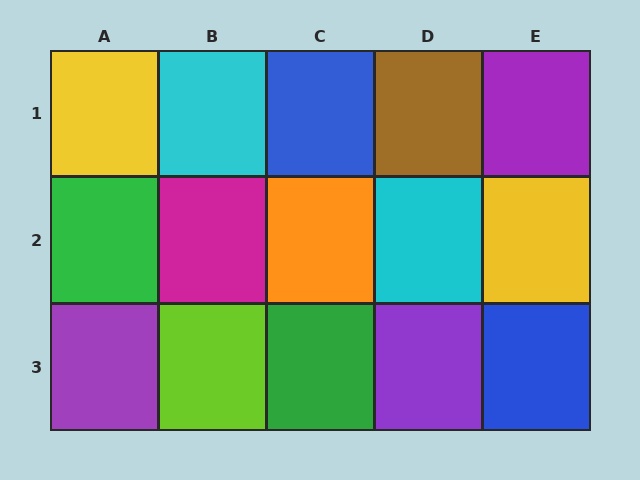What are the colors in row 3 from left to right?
Purple, lime, green, purple, blue.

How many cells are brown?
1 cell is brown.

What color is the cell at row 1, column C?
Blue.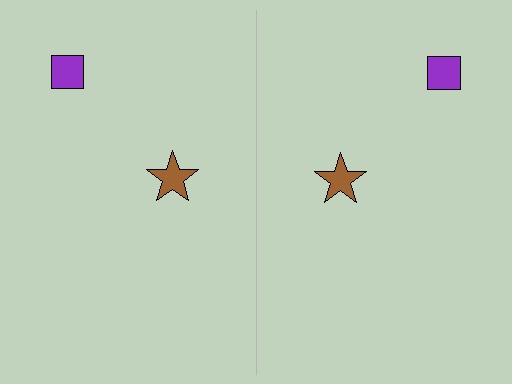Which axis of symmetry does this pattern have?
The pattern has a vertical axis of symmetry running through the center of the image.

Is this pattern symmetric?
Yes, this pattern has bilateral (reflection) symmetry.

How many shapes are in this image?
There are 4 shapes in this image.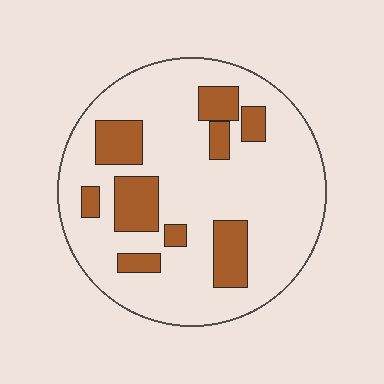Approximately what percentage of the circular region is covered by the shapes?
Approximately 20%.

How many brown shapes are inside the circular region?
9.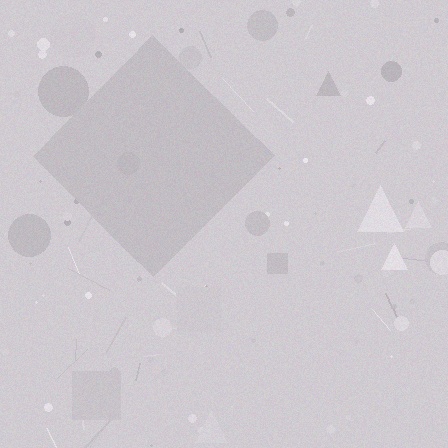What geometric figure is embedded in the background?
A diamond is embedded in the background.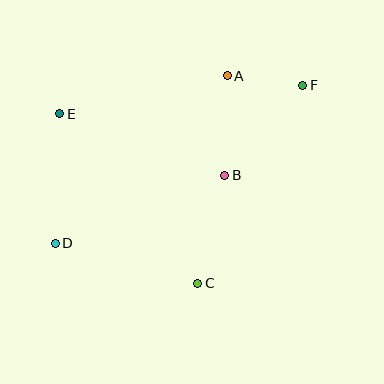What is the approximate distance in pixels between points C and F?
The distance between C and F is approximately 224 pixels.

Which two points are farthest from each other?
Points D and F are farthest from each other.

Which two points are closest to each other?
Points A and F are closest to each other.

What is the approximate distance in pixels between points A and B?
The distance between A and B is approximately 100 pixels.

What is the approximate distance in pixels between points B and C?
The distance between B and C is approximately 111 pixels.